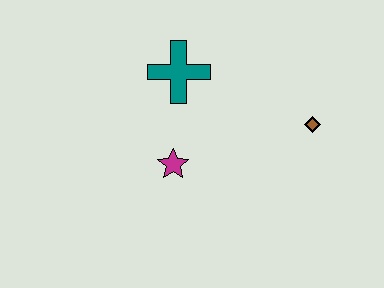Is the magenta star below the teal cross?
Yes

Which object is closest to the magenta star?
The teal cross is closest to the magenta star.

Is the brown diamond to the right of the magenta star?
Yes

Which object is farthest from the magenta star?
The brown diamond is farthest from the magenta star.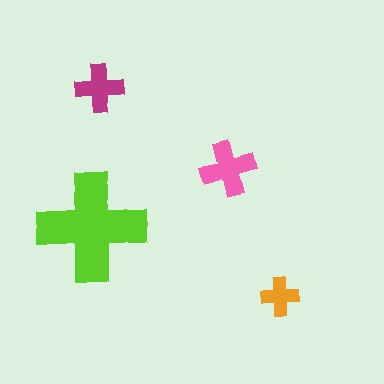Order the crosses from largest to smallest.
the lime one, the pink one, the magenta one, the orange one.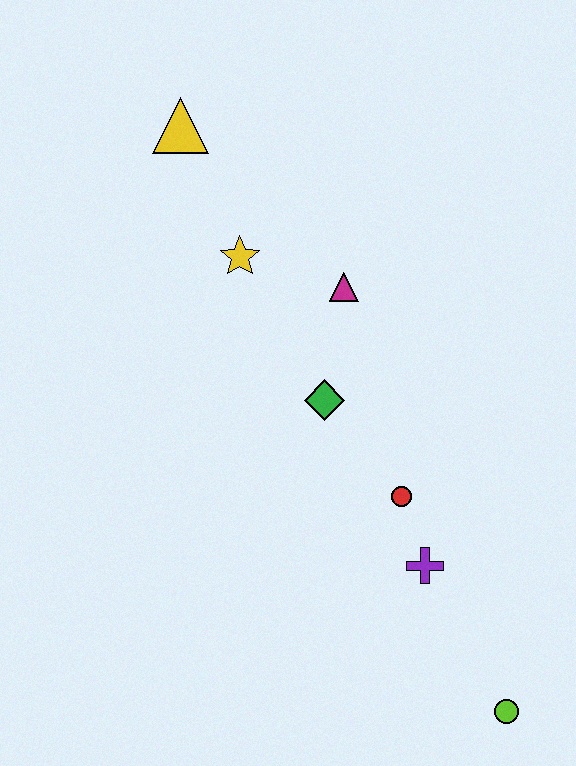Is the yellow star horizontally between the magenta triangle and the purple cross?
No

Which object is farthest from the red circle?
The yellow triangle is farthest from the red circle.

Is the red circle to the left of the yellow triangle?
No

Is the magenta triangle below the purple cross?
No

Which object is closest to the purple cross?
The red circle is closest to the purple cross.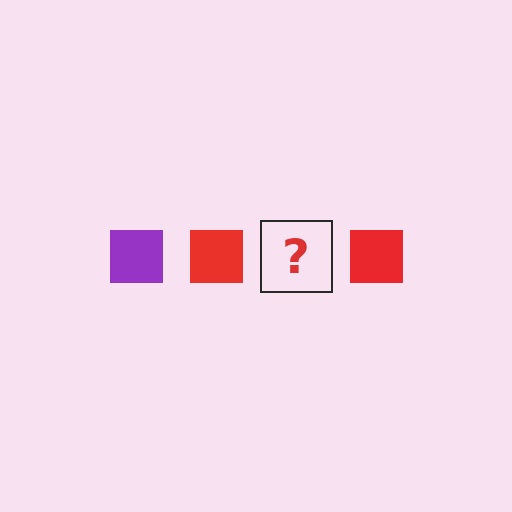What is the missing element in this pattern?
The missing element is a purple square.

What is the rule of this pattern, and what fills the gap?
The rule is that the pattern cycles through purple, red squares. The gap should be filled with a purple square.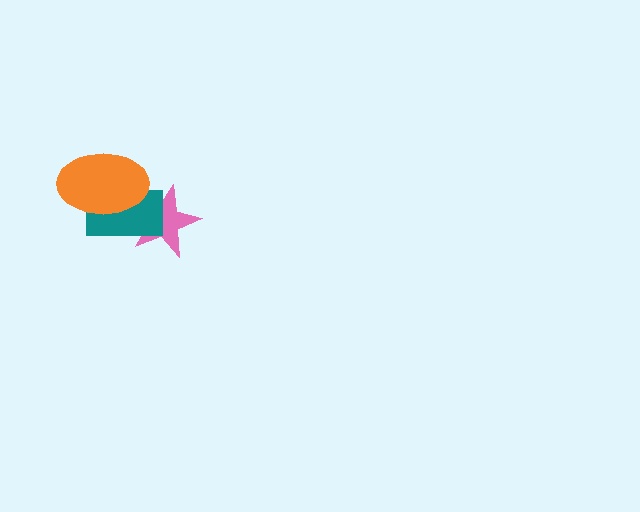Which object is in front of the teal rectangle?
The orange ellipse is in front of the teal rectangle.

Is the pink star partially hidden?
Yes, it is partially covered by another shape.